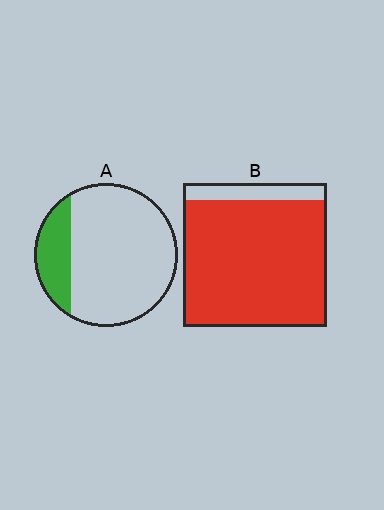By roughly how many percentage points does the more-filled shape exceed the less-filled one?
By roughly 70 percentage points (B over A).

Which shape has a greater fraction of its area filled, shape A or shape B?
Shape B.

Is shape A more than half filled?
No.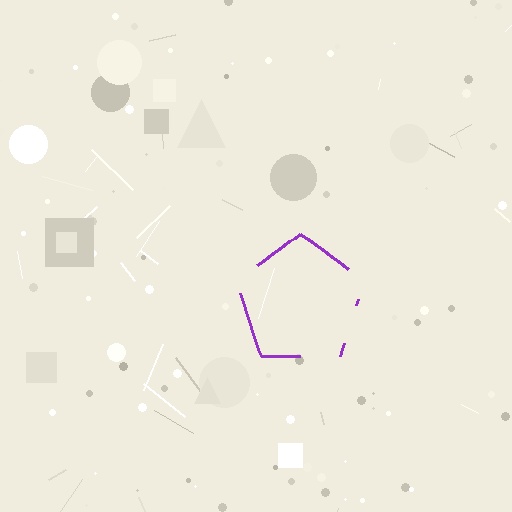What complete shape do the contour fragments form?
The contour fragments form a pentagon.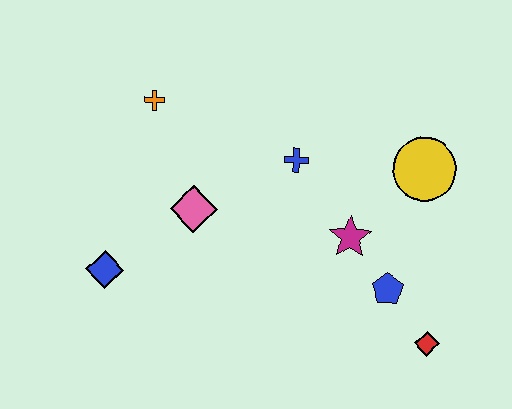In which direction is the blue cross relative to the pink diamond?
The blue cross is to the right of the pink diamond.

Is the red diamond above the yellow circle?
No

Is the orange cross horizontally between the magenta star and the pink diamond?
No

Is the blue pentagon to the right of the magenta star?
Yes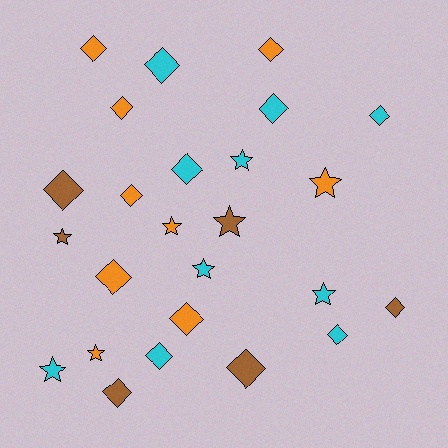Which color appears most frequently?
Cyan, with 10 objects.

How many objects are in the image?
There are 25 objects.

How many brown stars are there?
There are 2 brown stars.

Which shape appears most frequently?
Diamond, with 16 objects.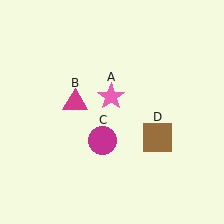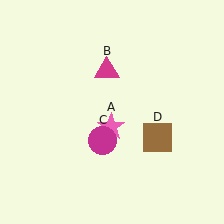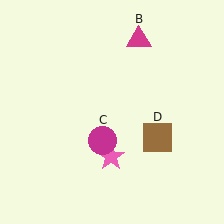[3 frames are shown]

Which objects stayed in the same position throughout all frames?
Magenta circle (object C) and brown square (object D) remained stationary.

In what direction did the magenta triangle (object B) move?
The magenta triangle (object B) moved up and to the right.